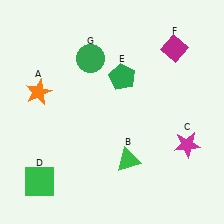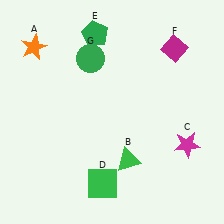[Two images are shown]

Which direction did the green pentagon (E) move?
The green pentagon (E) moved up.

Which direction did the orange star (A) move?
The orange star (A) moved up.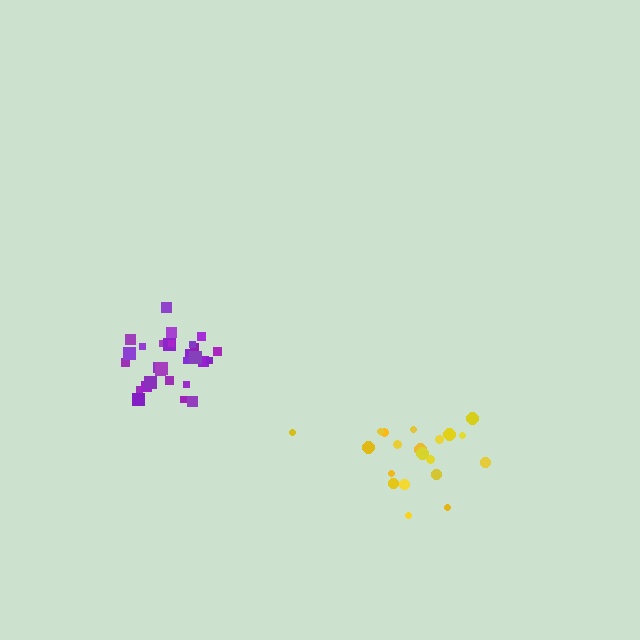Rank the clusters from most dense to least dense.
purple, yellow.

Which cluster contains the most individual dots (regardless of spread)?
Purple (29).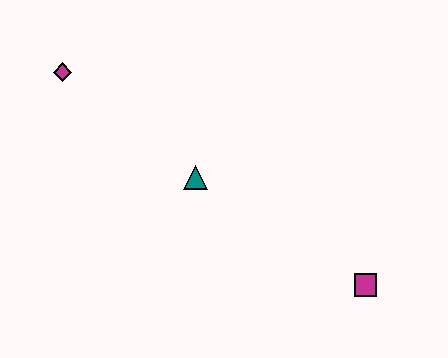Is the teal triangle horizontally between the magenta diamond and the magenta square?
Yes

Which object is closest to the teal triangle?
The magenta diamond is closest to the teal triangle.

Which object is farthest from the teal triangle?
The magenta square is farthest from the teal triangle.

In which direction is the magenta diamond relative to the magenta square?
The magenta diamond is to the left of the magenta square.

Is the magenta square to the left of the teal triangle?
No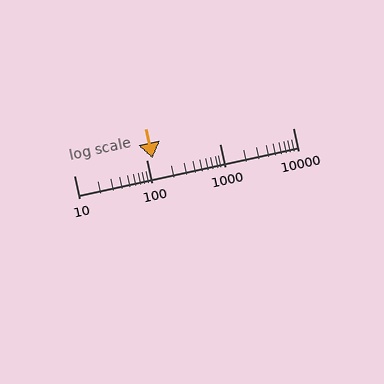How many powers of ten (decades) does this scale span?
The scale spans 3 decades, from 10 to 10000.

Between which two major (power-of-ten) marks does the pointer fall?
The pointer is between 100 and 1000.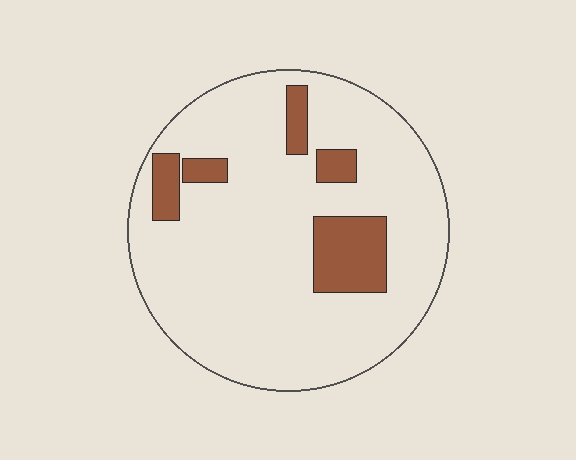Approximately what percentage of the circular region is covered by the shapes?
Approximately 15%.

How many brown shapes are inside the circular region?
5.